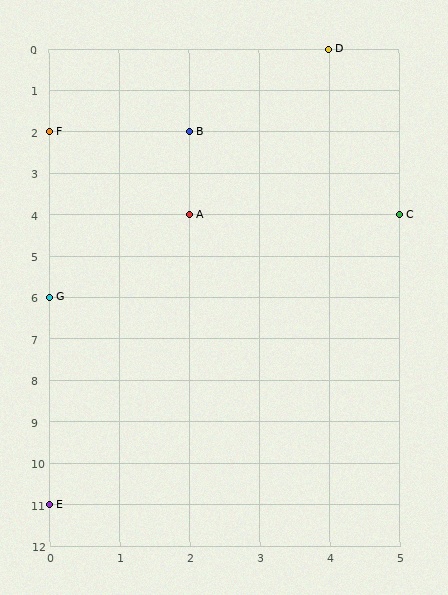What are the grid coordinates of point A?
Point A is at grid coordinates (2, 4).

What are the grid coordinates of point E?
Point E is at grid coordinates (0, 11).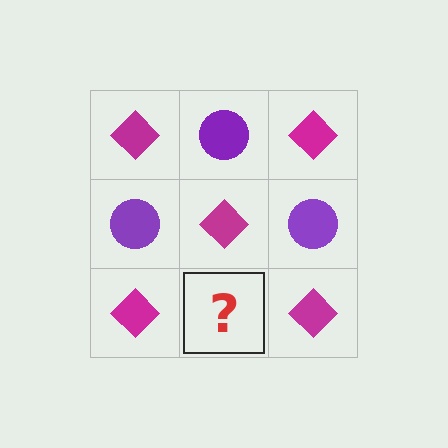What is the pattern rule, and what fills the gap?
The rule is that it alternates magenta diamond and purple circle in a checkerboard pattern. The gap should be filled with a purple circle.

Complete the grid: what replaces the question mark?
The question mark should be replaced with a purple circle.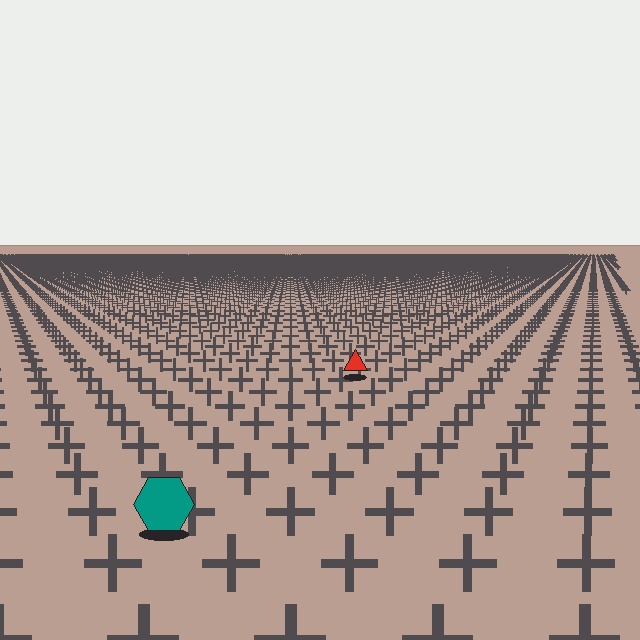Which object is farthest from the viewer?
The red triangle is farthest from the viewer. It appears smaller and the ground texture around it is denser.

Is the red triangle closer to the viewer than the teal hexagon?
No. The teal hexagon is closer — you can tell from the texture gradient: the ground texture is coarser near it.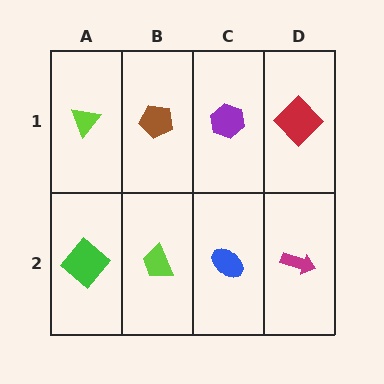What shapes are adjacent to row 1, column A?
A green diamond (row 2, column A), a brown pentagon (row 1, column B).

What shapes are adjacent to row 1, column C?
A blue ellipse (row 2, column C), a brown pentagon (row 1, column B), a red diamond (row 1, column D).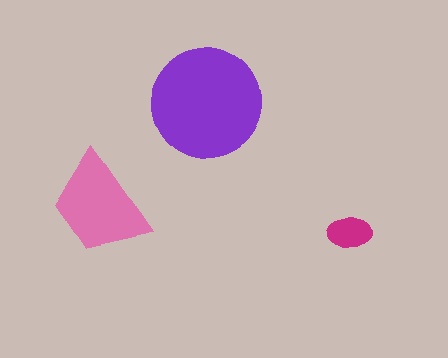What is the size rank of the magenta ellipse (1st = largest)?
3rd.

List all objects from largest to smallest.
The purple circle, the pink trapezoid, the magenta ellipse.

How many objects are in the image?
There are 3 objects in the image.